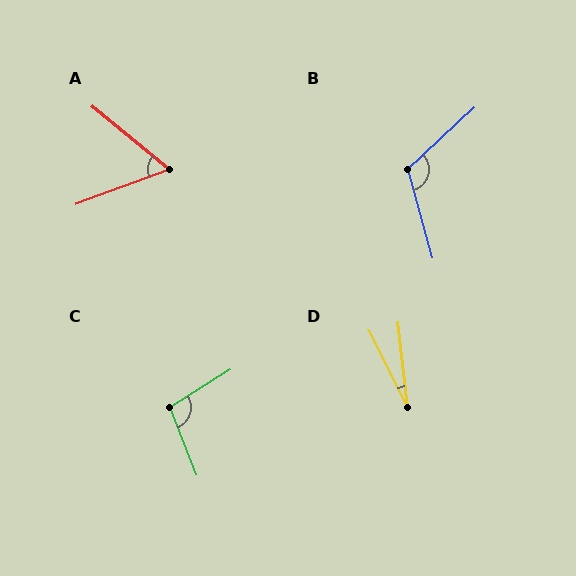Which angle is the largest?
B, at approximately 117 degrees.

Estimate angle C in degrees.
Approximately 100 degrees.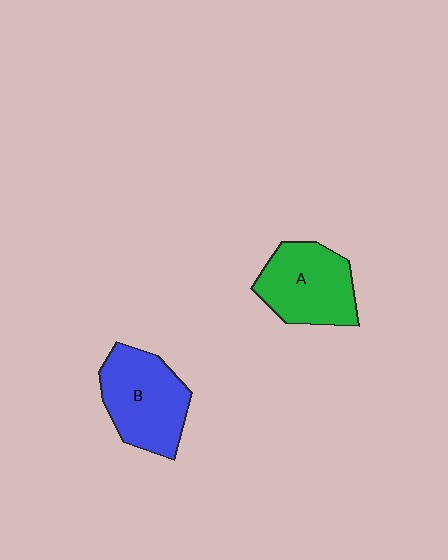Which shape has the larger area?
Shape B (blue).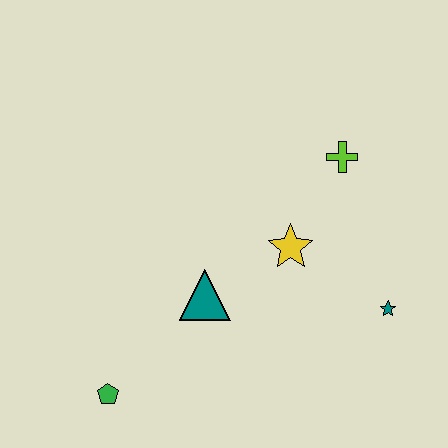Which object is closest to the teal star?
The yellow star is closest to the teal star.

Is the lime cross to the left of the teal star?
Yes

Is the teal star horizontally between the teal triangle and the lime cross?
No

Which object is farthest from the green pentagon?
The lime cross is farthest from the green pentagon.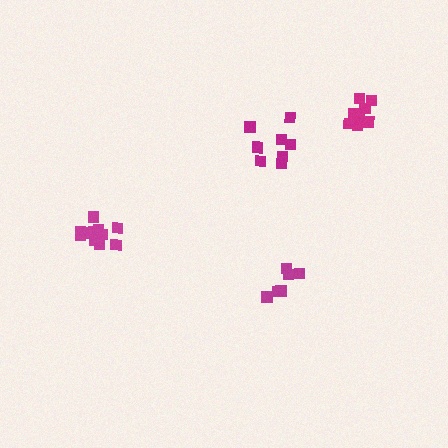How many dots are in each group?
Group 1: 8 dots, Group 2: 6 dots, Group 3: 12 dots, Group 4: 8 dots (34 total).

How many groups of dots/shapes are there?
There are 4 groups.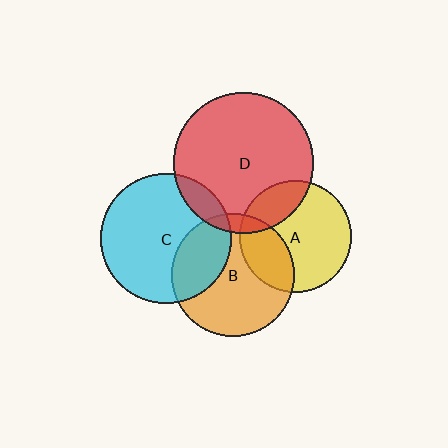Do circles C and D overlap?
Yes.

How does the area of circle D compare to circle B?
Approximately 1.3 times.